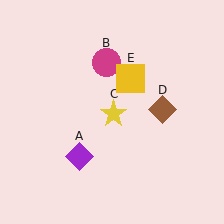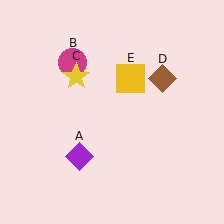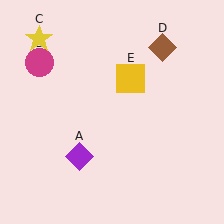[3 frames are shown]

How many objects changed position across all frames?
3 objects changed position: magenta circle (object B), yellow star (object C), brown diamond (object D).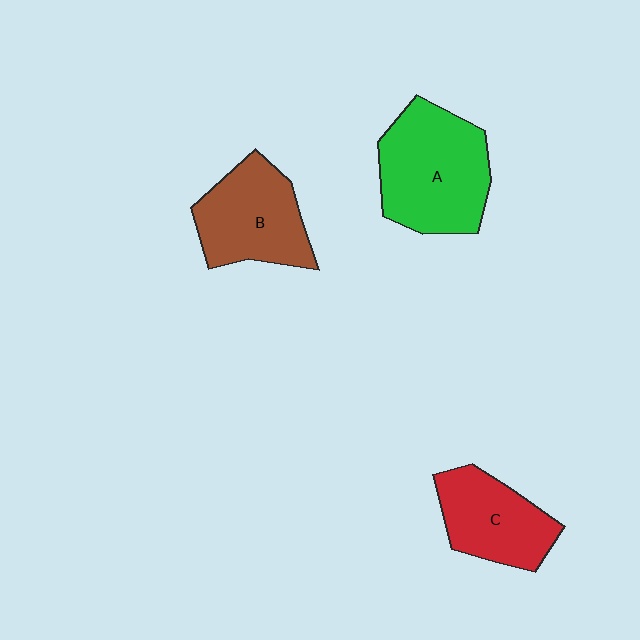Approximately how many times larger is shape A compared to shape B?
Approximately 1.3 times.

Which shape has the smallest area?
Shape C (red).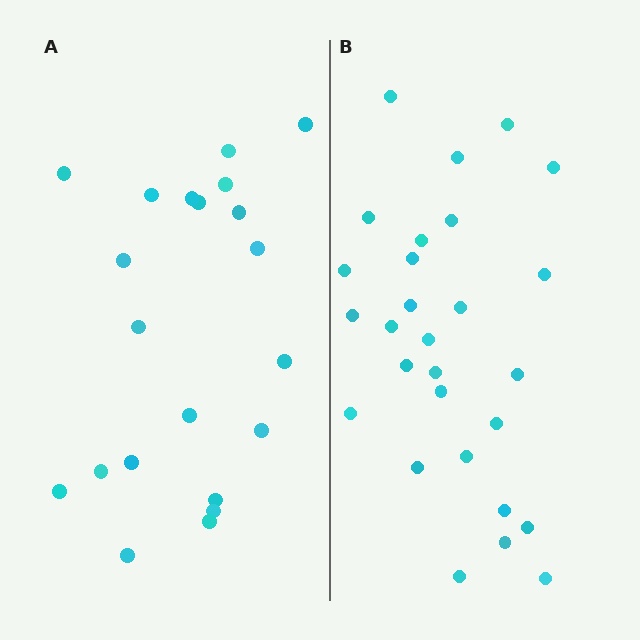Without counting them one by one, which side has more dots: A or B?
Region B (the right region) has more dots.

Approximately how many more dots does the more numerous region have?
Region B has roughly 8 or so more dots than region A.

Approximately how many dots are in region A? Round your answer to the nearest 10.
About 20 dots. (The exact count is 21, which rounds to 20.)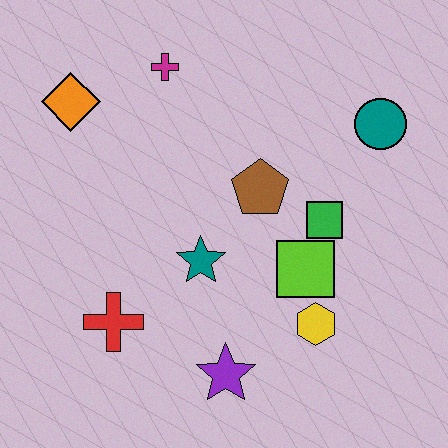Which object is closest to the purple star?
The yellow hexagon is closest to the purple star.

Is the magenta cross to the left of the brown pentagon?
Yes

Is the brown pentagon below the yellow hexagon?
No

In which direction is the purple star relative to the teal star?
The purple star is below the teal star.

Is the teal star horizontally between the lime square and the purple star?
No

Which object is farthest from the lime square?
The orange diamond is farthest from the lime square.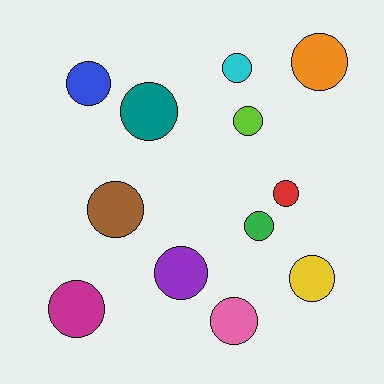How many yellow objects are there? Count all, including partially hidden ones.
There is 1 yellow object.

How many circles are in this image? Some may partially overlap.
There are 12 circles.